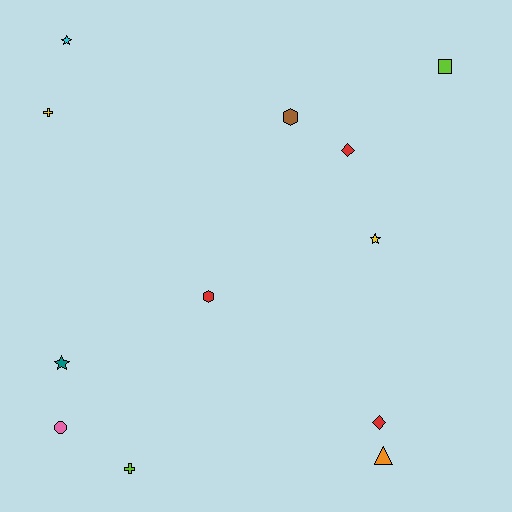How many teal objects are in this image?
There is 1 teal object.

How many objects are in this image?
There are 12 objects.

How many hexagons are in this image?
There are 2 hexagons.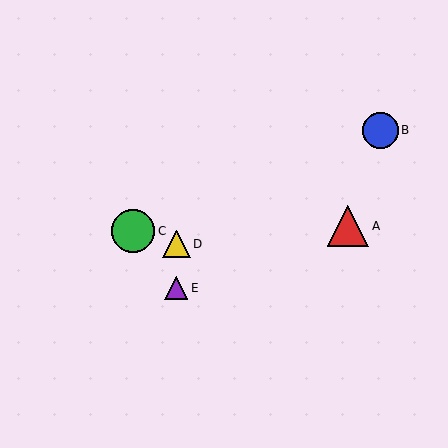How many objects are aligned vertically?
2 objects (D, E) are aligned vertically.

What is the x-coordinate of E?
Object E is at x≈176.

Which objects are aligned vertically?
Objects D, E are aligned vertically.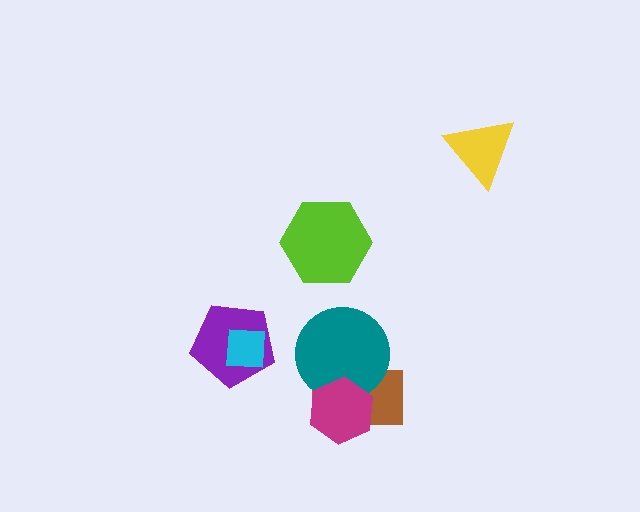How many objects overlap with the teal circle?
2 objects overlap with the teal circle.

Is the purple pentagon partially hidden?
Yes, it is partially covered by another shape.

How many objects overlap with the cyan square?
1 object overlaps with the cyan square.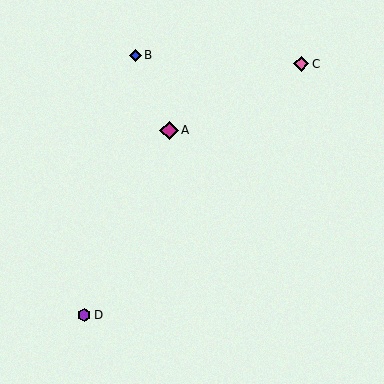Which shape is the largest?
The magenta diamond (labeled A) is the largest.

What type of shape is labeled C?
Shape C is a pink diamond.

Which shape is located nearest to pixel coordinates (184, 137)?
The magenta diamond (labeled A) at (169, 130) is nearest to that location.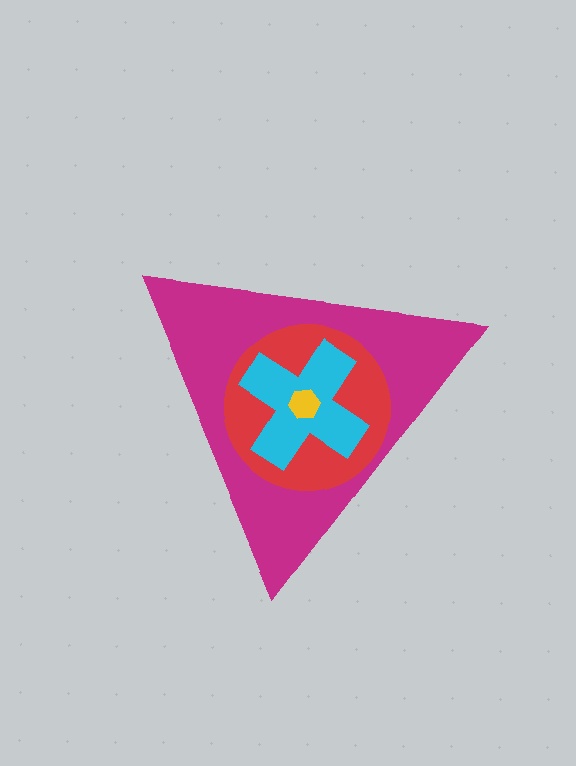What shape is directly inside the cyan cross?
The yellow hexagon.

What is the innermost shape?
The yellow hexagon.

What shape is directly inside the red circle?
The cyan cross.